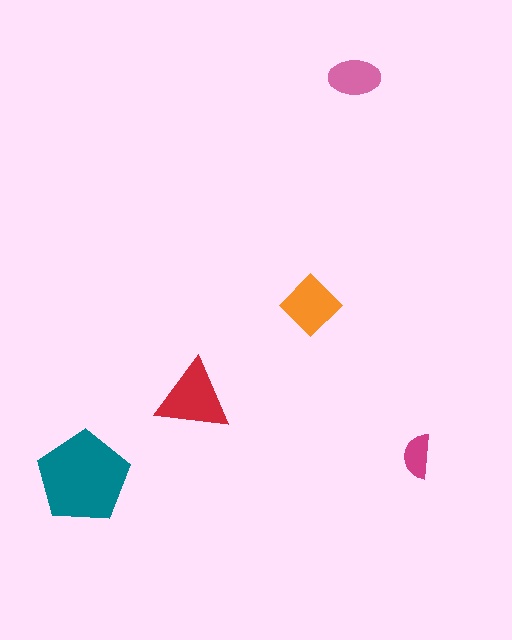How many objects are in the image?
There are 5 objects in the image.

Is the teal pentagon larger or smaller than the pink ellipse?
Larger.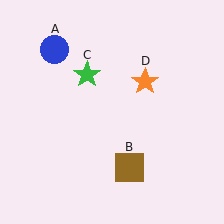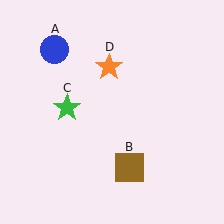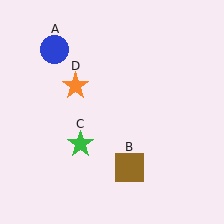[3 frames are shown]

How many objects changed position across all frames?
2 objects changed position: green star (object C), orange star (object D).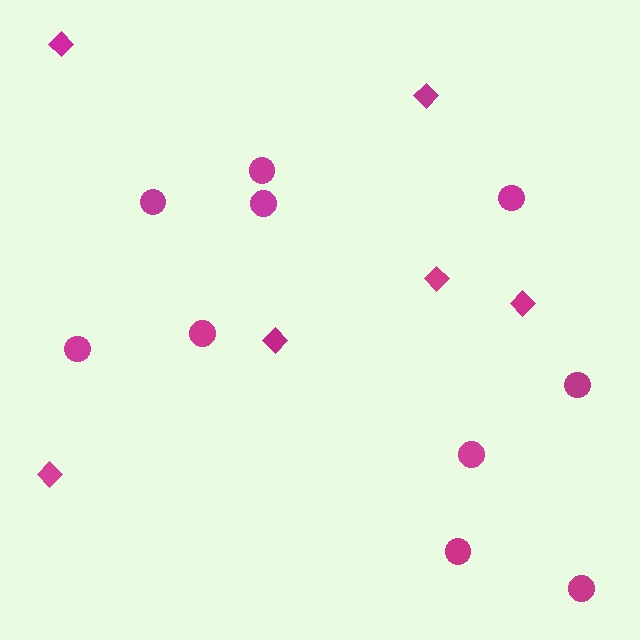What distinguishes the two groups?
There are 2 groups: one group of diamonds (6) and one group of circles (10).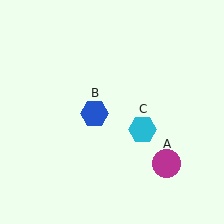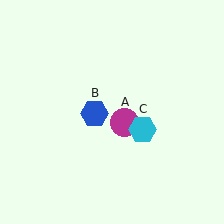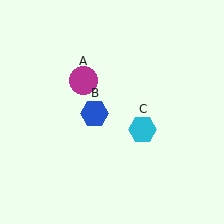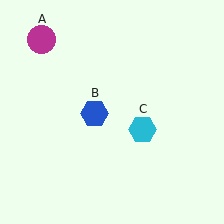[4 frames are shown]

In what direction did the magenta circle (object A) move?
The magenta circle (object A) moved up and to the left.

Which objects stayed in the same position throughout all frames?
Blue hexagon (object B) and cyan hexagon (object C) remained stationary.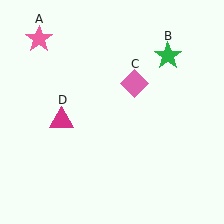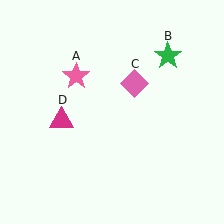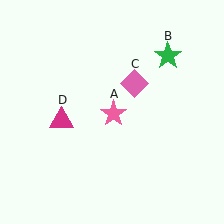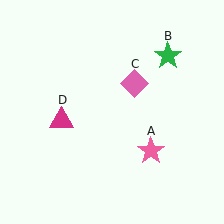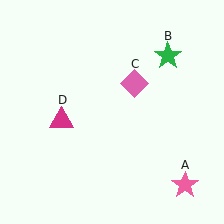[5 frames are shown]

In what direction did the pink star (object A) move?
The pink star (object A) moved down and to the right.